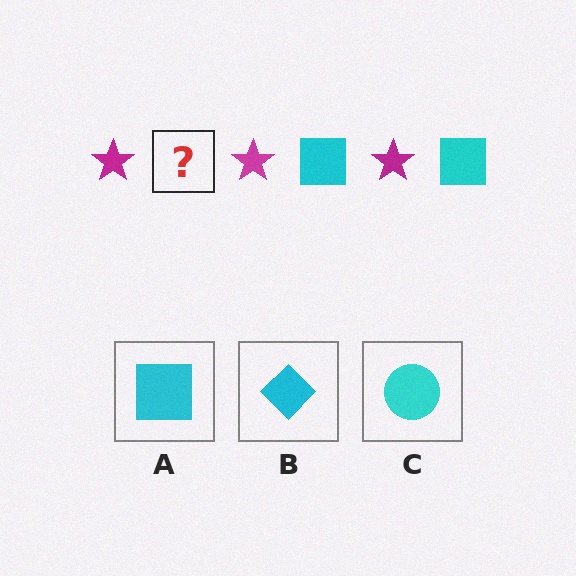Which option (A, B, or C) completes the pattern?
A.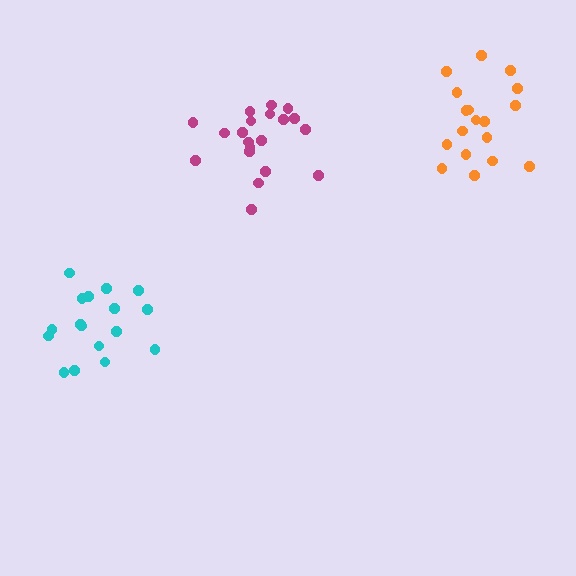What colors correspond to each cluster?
The clusters are colored: cyan, orange, magenta.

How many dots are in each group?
Group 1: 17 dots, Group 2: 18 dots, Group 3: 20 dots (55 total).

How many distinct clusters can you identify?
There are 3 distinct clusters.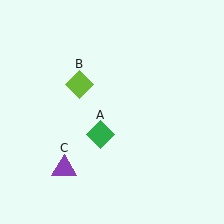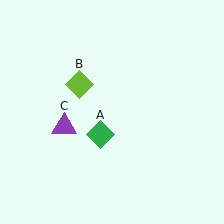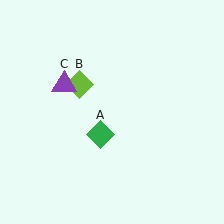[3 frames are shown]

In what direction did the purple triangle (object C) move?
The purple triangle (object C) moved up.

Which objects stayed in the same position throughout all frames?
Green diamond (object A) and lime diamond (object B) remained stationary.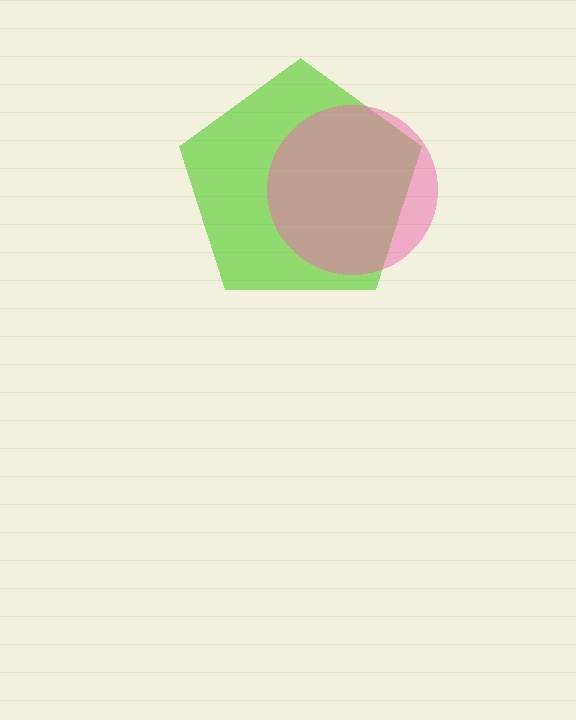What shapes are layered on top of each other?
The layered shapes are: a lime pentagon, a pink circle.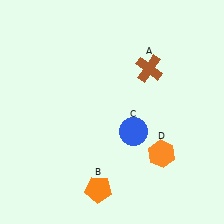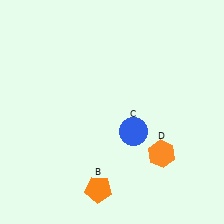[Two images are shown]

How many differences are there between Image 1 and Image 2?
There is 1 difference between the two images.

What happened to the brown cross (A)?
The brown cross (A) was removed in Image 2. It was in the top-right area of Image 1.